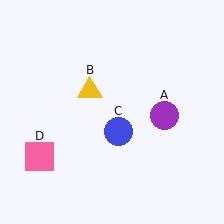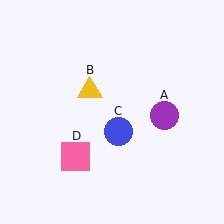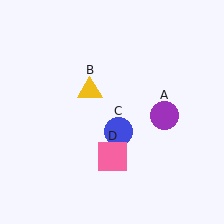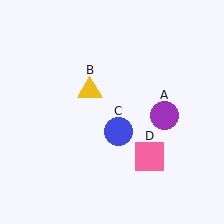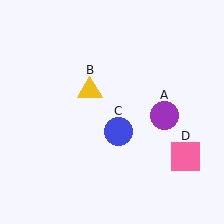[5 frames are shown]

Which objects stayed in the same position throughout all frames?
Purple circle (object A) and yellow triangle (object B) and blue circle (object C) remained stationary.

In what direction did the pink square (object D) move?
The pink square (object D) moved right.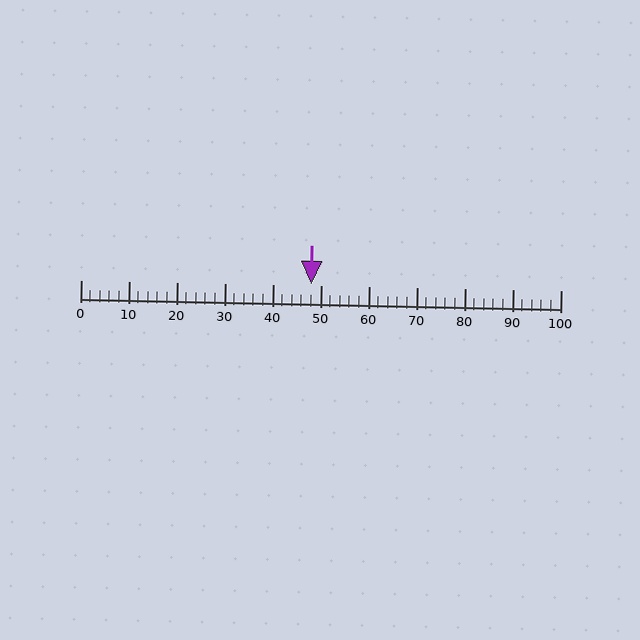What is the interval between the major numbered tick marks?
The major tick marks are spaced 10 units apart.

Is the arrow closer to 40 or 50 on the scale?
The arrow is closer to 50.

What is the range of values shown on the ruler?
The ruler shows values from 0 to 100.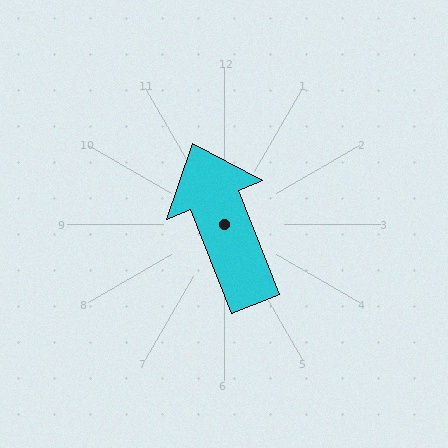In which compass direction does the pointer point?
North.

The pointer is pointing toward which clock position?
Roughly 11 o'clock.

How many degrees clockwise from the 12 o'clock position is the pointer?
Approximately 338 degrees.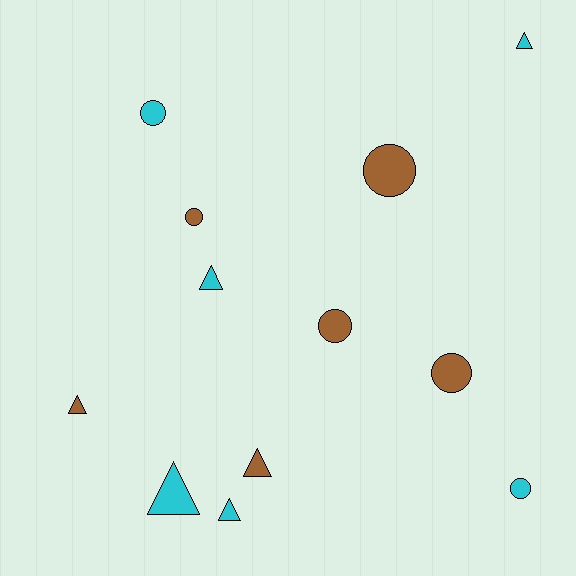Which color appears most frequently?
Cyan, with 6 objects.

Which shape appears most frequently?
Circle, with 6 objects.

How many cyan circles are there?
There are 2 cyan circles.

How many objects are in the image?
There are 12 objects.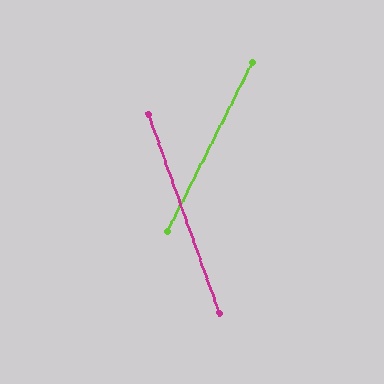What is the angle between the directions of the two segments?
Approximately 46 degrees.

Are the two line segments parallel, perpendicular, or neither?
Neither parallel nor perpendicular — they differ by about 46°.